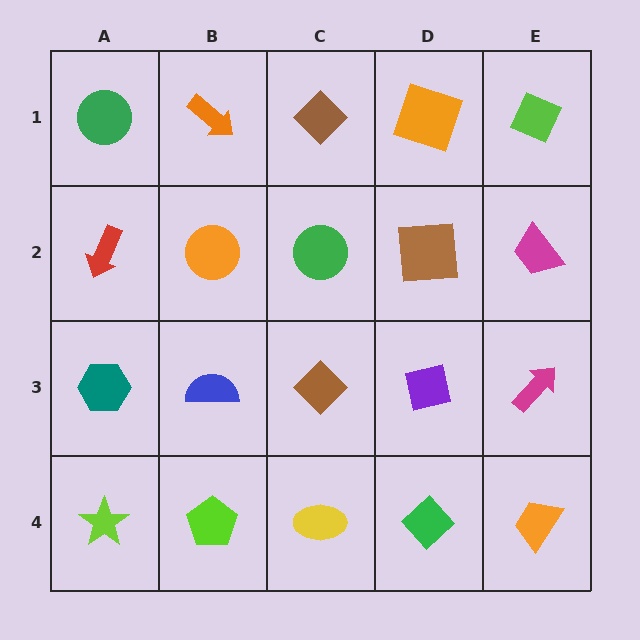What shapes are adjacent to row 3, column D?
A brown square (row 2, column D), a green diamond (row 4, column D), a brown diamond (row 3, column C), a magenta arrow (row 3, column E).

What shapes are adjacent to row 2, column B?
An orange arrow (row 1, column B), a blue semicircle (row 3, column B), a red arrow (row 2, column A), a green circle (row 2, column C).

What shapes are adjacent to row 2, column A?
A green circle (row 1, column A), a teal hexagon (row 3, column A), an orange circle (row 2, column B).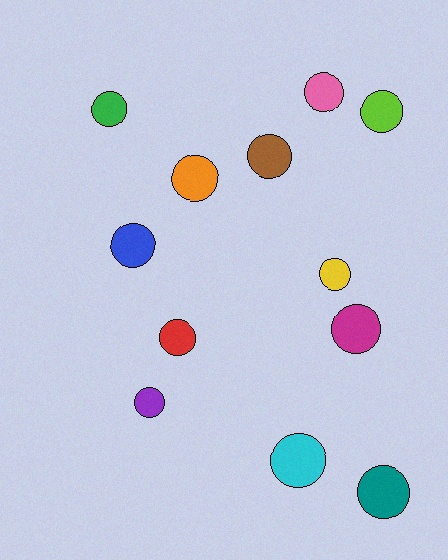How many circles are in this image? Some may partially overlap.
There are 12 circles.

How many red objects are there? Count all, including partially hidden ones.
There is 1 red object.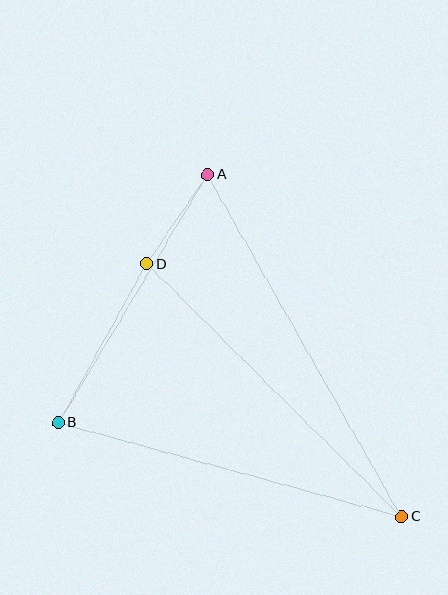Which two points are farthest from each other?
Points A and C are farthest from each other.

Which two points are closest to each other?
Points A and D are closest to each other.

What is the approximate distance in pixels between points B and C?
The distance between B and C is approximately 355 pixels.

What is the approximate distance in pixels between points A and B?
The distance between A and B is approximately 289 pixels.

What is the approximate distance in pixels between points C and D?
The distance between C and D is approximately 359 pixels.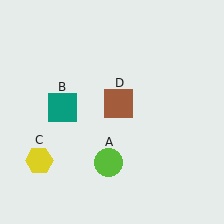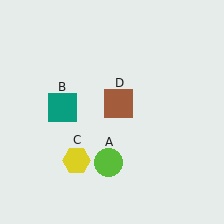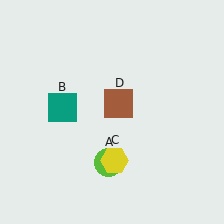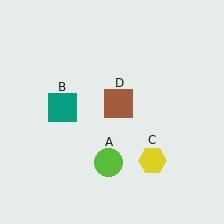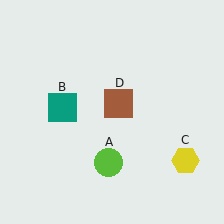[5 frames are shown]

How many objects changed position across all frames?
1 object changed position: yellow hexagon (object C).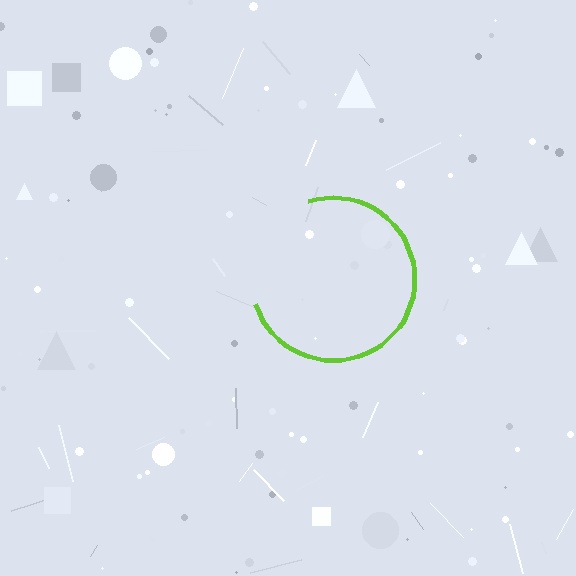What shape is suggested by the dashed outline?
The dashed outline suggests a circle.